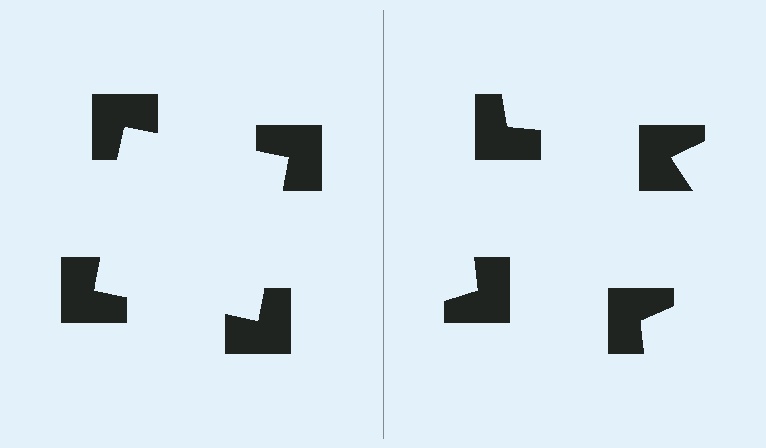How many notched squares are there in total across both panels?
8 — 4 on each side.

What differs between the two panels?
The notched squares are positioned identically on both sides; only the wedge orientations differ. On the left they align to a square; on the right they are misaligned.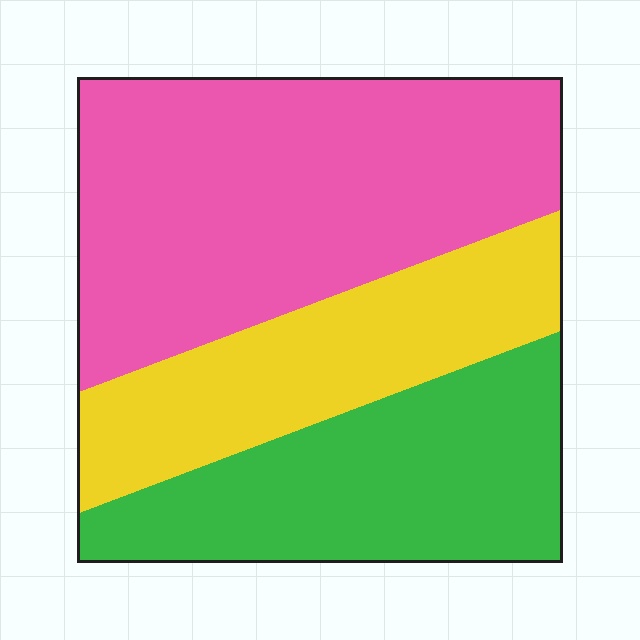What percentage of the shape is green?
Green covers about 30% of the shape.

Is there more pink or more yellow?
Pink.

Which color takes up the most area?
Pink, at roughly 45%.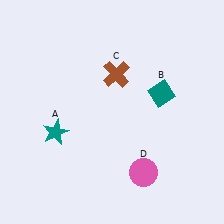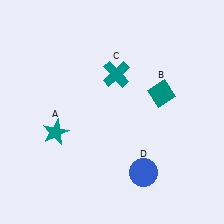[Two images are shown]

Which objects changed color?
C changed from brown to teal. D changed from pink to blue.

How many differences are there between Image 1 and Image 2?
There are 2 differences between the two images.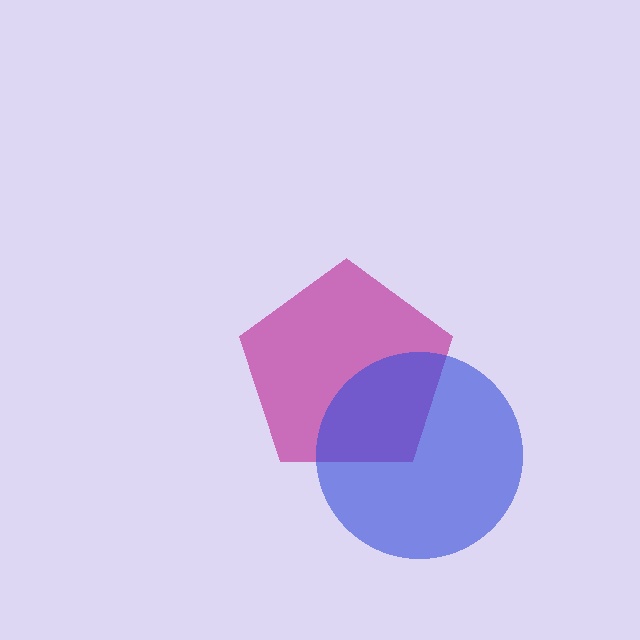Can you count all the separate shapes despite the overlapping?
Yes, there are 2 separate shapes.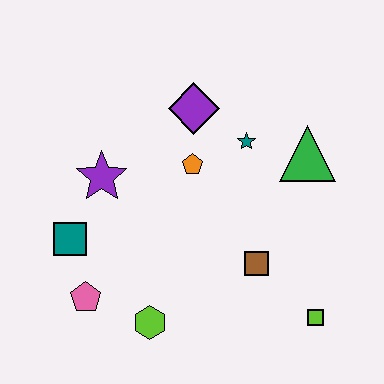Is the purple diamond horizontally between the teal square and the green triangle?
Yes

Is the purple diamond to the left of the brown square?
Yes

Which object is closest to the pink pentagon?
The teal square is closest to the pink pentagon.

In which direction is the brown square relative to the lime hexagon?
The brown square is to the right of the lime hexagon.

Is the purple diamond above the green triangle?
Yes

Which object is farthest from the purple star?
The lime square is farthest from the purple star.